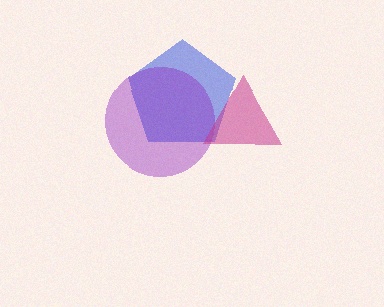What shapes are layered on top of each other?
The layered shapes are: a blue pentagon, a purple circle, a magenta triangle.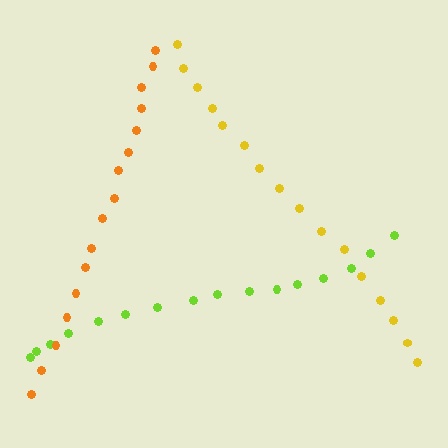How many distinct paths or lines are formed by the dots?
There are 3 distinct paths.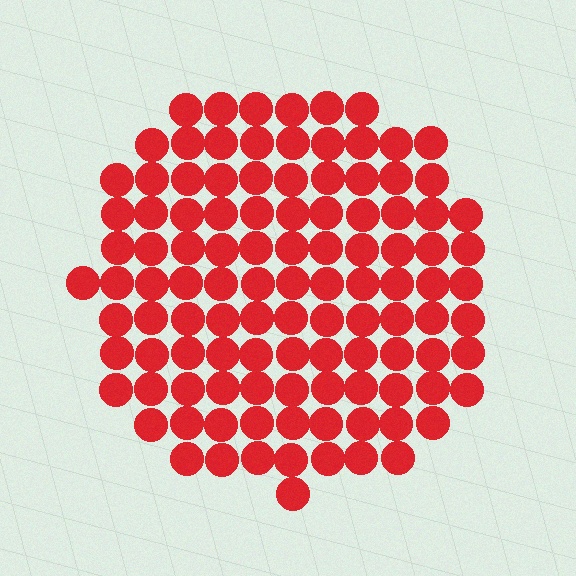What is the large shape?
The large shape is a circle.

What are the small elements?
The small elements are circles.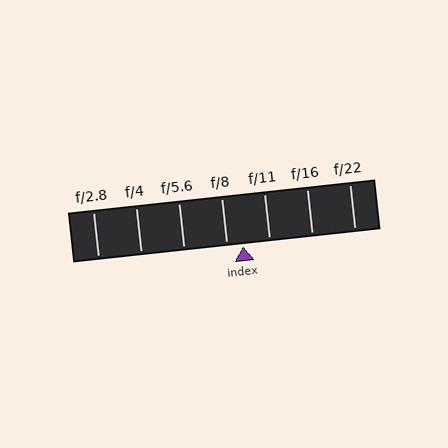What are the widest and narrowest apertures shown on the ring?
The widest aperture shown is f/2.8 and the narrowest is f/22.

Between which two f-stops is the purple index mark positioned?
The index mark is between f/8 and f/11.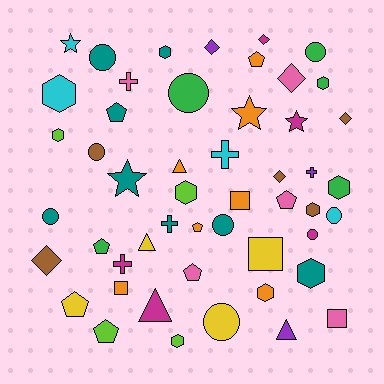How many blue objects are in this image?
There are no blue objects.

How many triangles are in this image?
There are 4 triangles.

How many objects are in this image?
There are 50 objects.